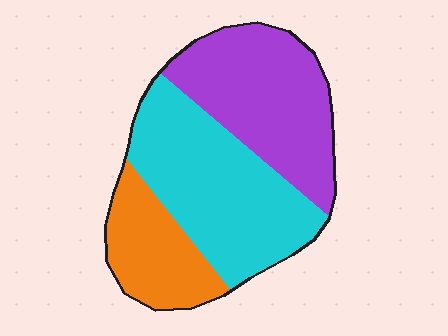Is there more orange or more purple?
Purple.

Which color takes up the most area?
Cyan, at roughly 45%.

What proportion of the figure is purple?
Purple covers 37% of the figure.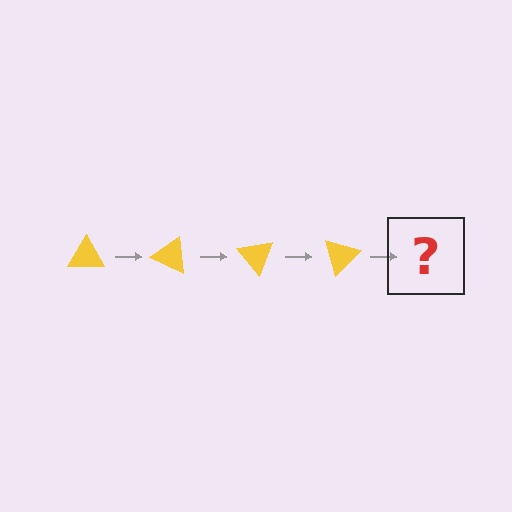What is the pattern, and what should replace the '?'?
The pattern is that the triangle rotates 25 degrees each step. The '?' should be a yellow triangle rotated 100 degrees.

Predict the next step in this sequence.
The next step is a yellow triangle rotated 100 degrees.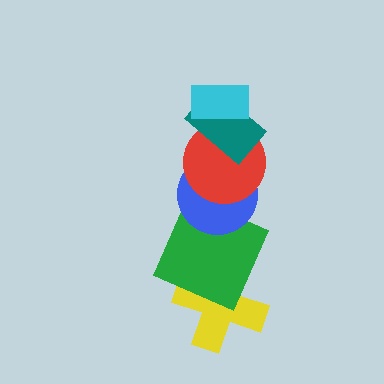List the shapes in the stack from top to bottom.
From top to bottom: the cyan rectangle, the teal rectangle, the red circle, the blue circle, the green square, the yellow cross.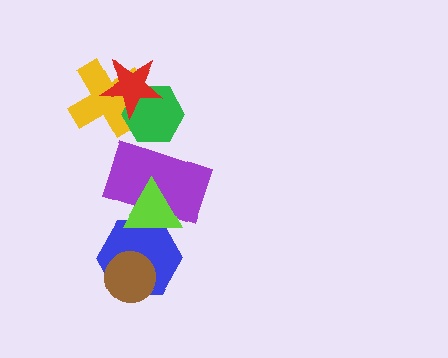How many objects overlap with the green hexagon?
3 objects overlap with the green hexagon.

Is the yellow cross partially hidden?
Yes, it is partially covered by another shape.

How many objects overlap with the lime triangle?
2 objects overlap with the lime triangle.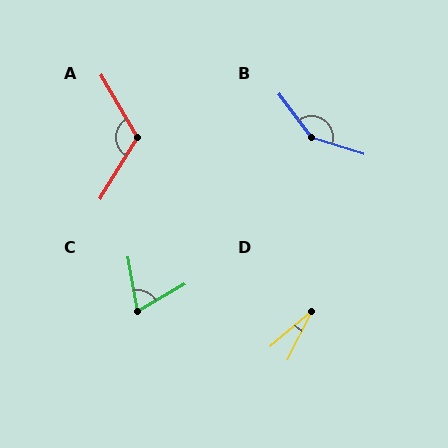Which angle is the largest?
B, at approximately 145 degrees.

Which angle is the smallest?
D, at approximately 23 degrees.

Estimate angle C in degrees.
Approximately 70 degrees.